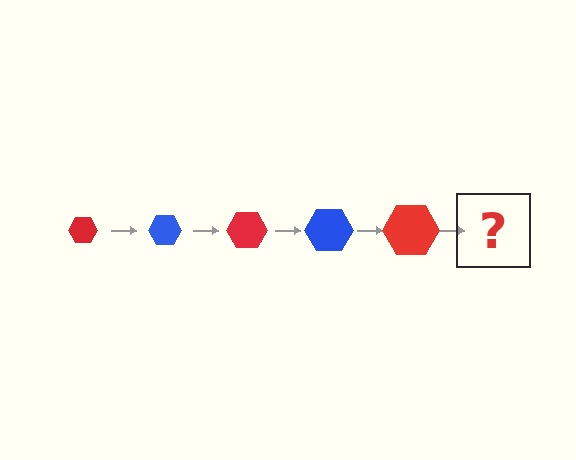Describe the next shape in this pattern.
It should be a blue hexagon, larger than the previous one.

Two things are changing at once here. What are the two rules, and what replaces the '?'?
The two rules are that the hexagon grows larger each step and the color cycles through red and blue. The '?' should be a blue hexagon, larger than the previous one.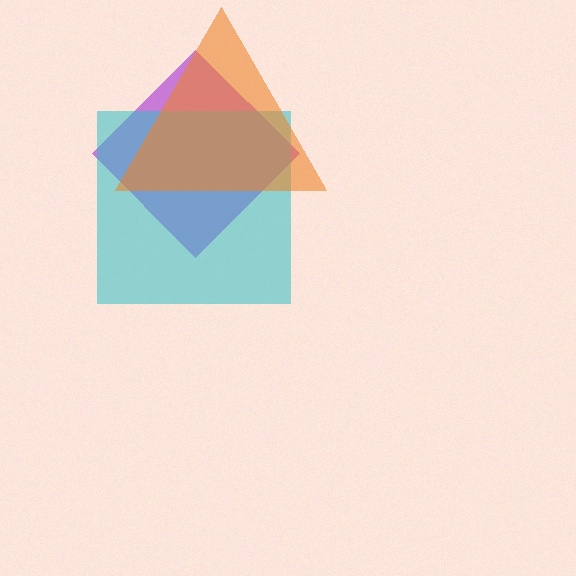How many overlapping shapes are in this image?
There are 3 overlapping shapes in the image.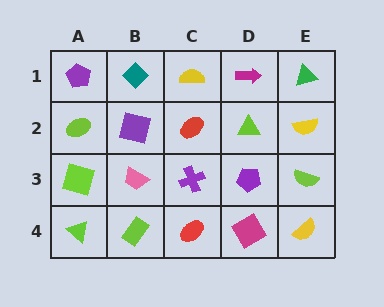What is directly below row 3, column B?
A lime rectangle.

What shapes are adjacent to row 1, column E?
A yellow semicircle (row 2, column E), a magenta arrow (row 1, column D).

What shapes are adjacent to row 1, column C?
A red ellipse (row 2, column C), a teal diamond (row 1, column B), a magenta arrow (row 1, column D).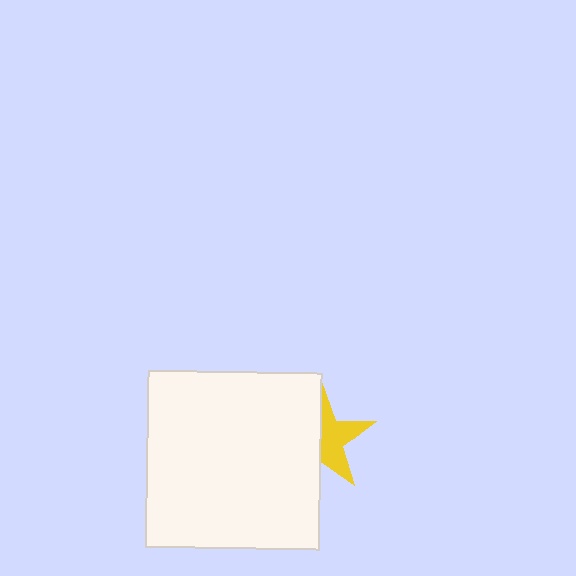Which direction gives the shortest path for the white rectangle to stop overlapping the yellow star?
Moving left gives the shortest separation.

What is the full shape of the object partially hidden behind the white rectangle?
The partially hidden object is a yellow star.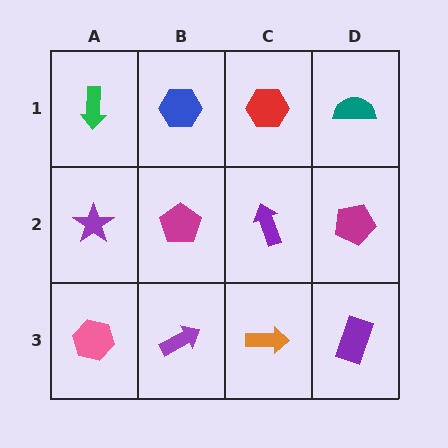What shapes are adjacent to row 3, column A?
A purple star (row 2, column A), a purple arrow (row 3, column B).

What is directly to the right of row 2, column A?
A magenta pentagon.